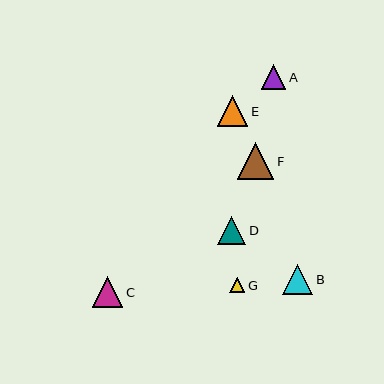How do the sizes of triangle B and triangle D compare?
Triangle B and triangle D are approximately the same size.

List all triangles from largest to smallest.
From largest to smallest: F, B, E, C, D, A, G.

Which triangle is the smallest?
Triangle G is the smallest with a size of approximately 15 pixels.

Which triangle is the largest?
Triangle F is the largest with a size of approximately 37 pixels.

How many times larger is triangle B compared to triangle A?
Triangle B is approximately 1.2 times the size of triangle A.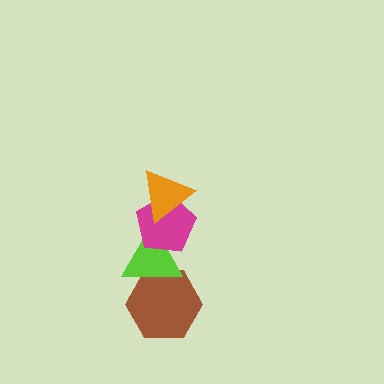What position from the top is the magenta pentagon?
The magenta pentagon is 2nd from the top.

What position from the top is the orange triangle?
The orange triangle is 1st from the top.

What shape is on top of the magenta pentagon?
The orange triangle is on top of the magenta pentagon.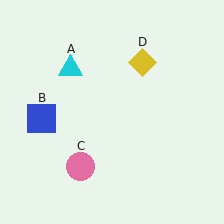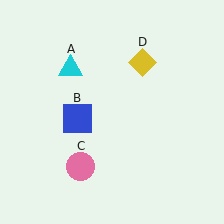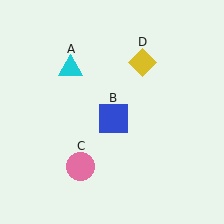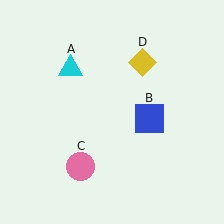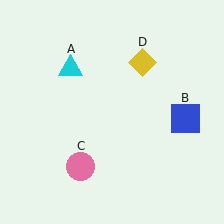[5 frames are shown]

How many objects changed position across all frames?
1 object changed position: blue square (object B).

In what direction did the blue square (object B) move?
The blue square (object B) moved right.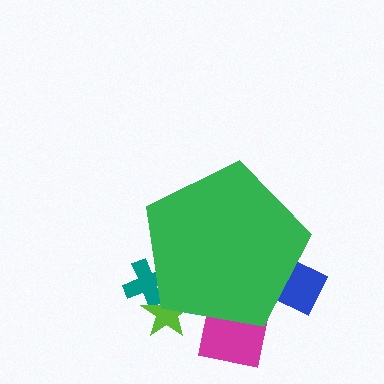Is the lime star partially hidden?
Yes, the lime star is partially hidden behind the green pentagon.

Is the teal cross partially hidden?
Yes, the teal cross is partially hidden behind the green pentagon.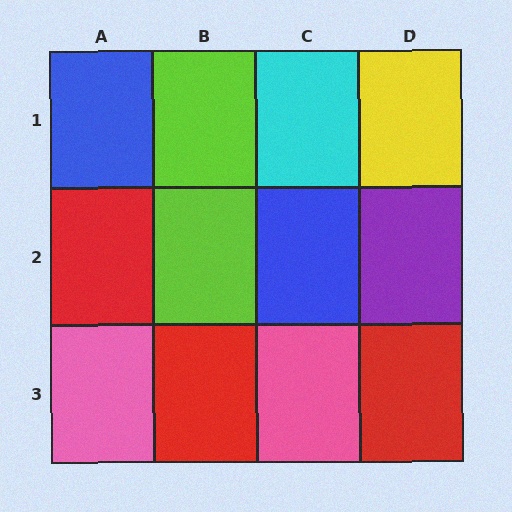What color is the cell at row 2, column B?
Lime.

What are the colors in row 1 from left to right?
Blue, lime, cyan, yellow.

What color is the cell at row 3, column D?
Red.